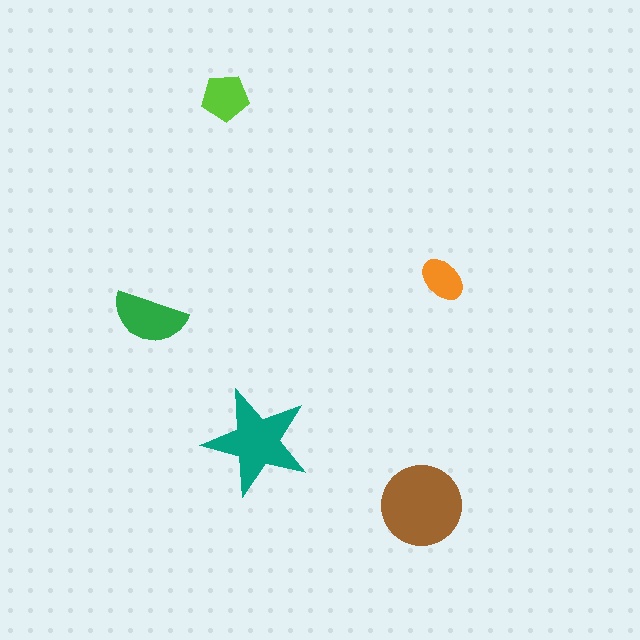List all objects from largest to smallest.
The brown circle, the teal star, the green semicircle, the lime pentagon, the orange ellipse.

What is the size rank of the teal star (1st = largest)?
2nd.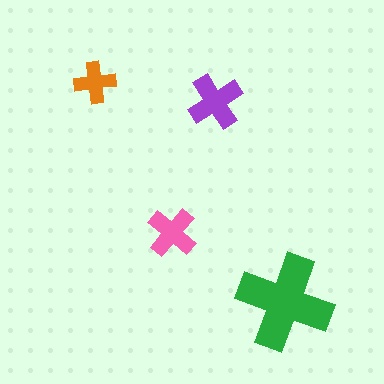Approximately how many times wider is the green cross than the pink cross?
About 2 times wider.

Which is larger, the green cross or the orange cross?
The green one.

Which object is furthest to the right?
The green cross is rightmost.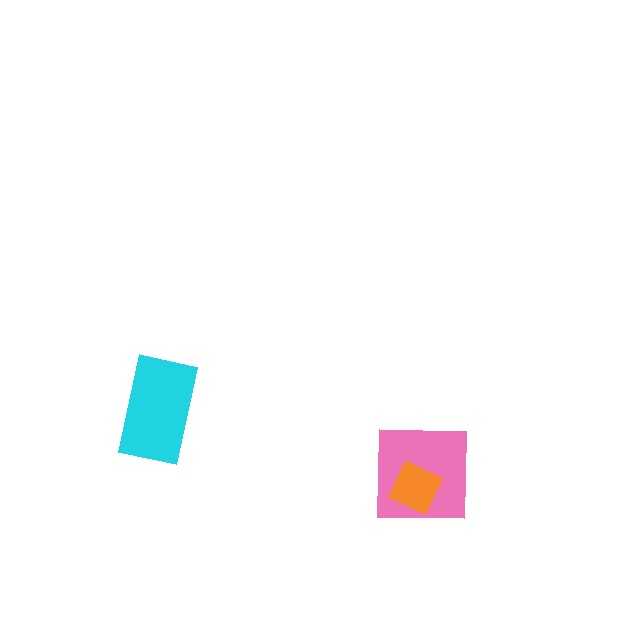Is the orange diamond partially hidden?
No, no other shape covers it.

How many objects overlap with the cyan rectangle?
0 objects overlap with the cyan rectangle.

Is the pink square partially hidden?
Yes, it is partially covered by another shape.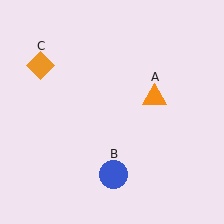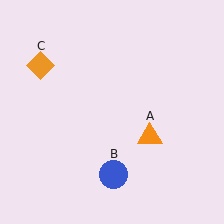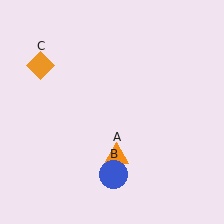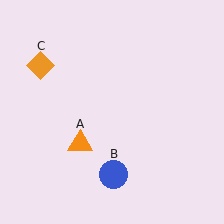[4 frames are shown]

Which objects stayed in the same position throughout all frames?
Blue circle (object B) and orange diamond (object C) remained stationary.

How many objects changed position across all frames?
1 object changed position: orange triangle (object A).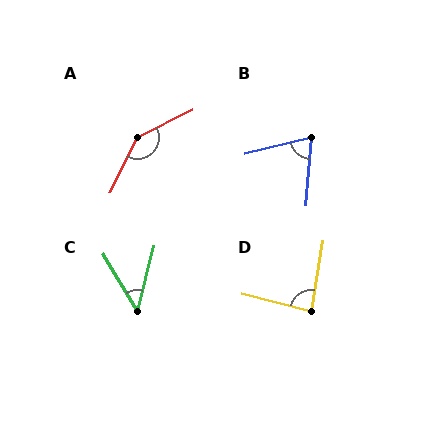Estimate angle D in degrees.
Approximately 85 degrees.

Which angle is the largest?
A, at approximately 143 degrees.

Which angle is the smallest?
C, at approximately 45 degrees.